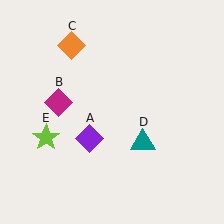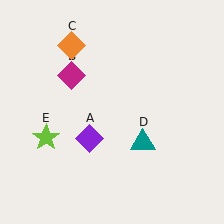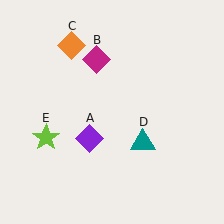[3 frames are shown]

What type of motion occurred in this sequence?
The magenta diamond (object B) rotated clockwise around the center of the scene.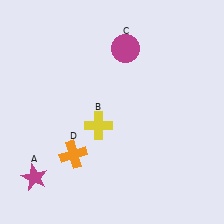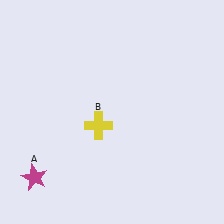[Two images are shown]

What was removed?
The magenta circle (C), the orange cross (D) were removed in Image 2.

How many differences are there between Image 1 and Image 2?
There are 2 differences between the two images.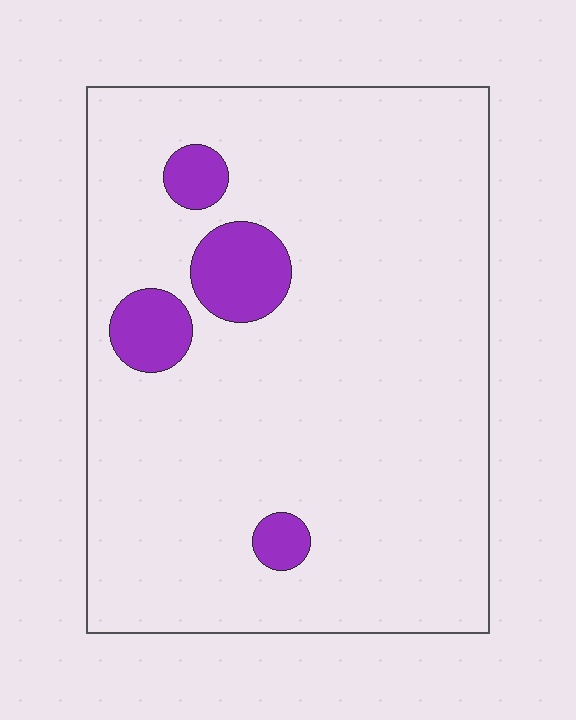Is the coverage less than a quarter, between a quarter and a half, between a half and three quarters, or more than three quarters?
Less than a quarter.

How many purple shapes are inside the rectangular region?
4.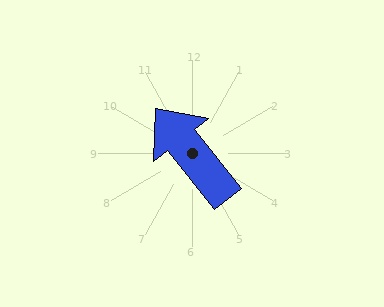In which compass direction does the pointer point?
Northwest.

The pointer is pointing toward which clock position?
Roughly 11 o'clock.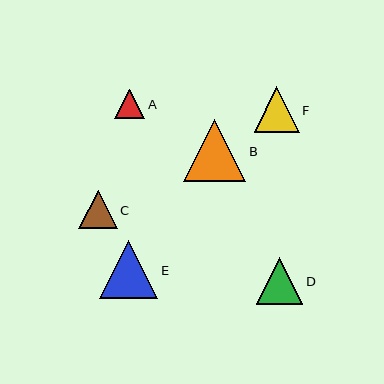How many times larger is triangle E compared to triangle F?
Triangle E is approximately 1.3 times the size of triangle F.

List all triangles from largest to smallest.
From largest to smallest: B, E, D, F, C, A.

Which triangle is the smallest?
Triangle A is the smallest with a size of approximately 30 pixels.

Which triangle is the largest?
Triangle B is the largest with a size of approximately 63 pixels.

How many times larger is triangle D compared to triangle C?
Triangle D is approximately 1.2 times the size of triangle C.